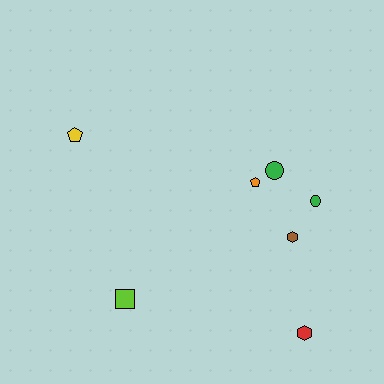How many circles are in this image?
There are 2 circles.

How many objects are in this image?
There are 7 objects.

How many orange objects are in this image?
There is 1 orange object.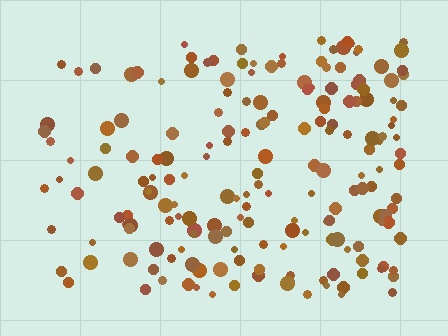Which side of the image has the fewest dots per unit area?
The left.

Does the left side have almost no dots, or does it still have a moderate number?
Still a moderate number, just noticeably fewer than the right.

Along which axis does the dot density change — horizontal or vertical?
Horizontal.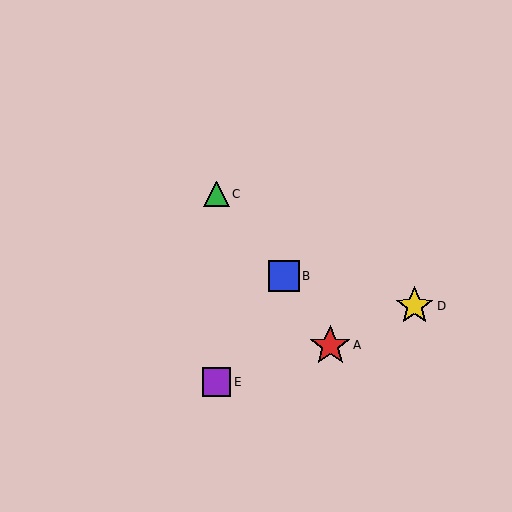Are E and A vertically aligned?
No, E is at x≈216 and A is at x≈330.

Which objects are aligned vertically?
Objects C, E are aligned vertically.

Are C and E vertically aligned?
Yes, both are at x≈216.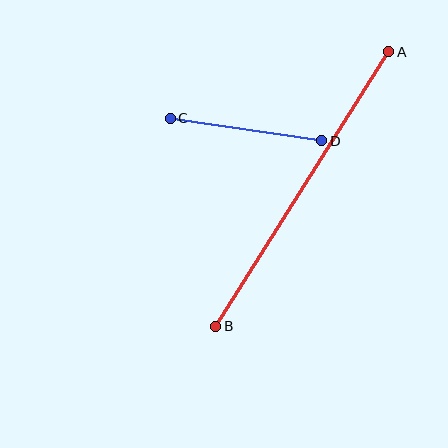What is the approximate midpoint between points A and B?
The midpoint is at approximately (302, 189) pixels.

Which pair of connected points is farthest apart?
Points A and B are farthest apart.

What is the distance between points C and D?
The distance is approximately 153 pixels.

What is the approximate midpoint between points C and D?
The midpoint is at approximately (246, 130) pixels.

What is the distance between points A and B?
The distance is approximately 325 pixels.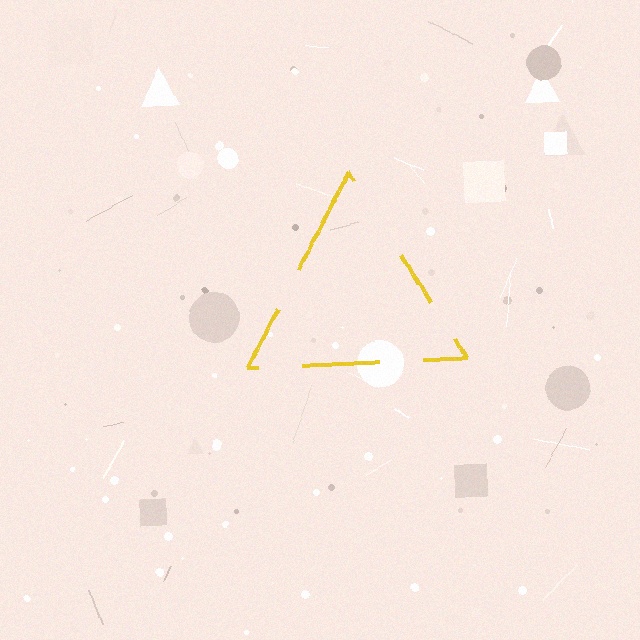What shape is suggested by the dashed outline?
The dashed outline suggests a triangle.